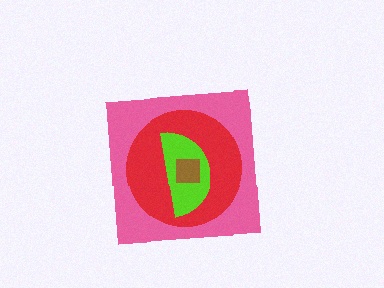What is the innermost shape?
The brown square.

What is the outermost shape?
The pink square.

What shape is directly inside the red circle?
The lime semicircle.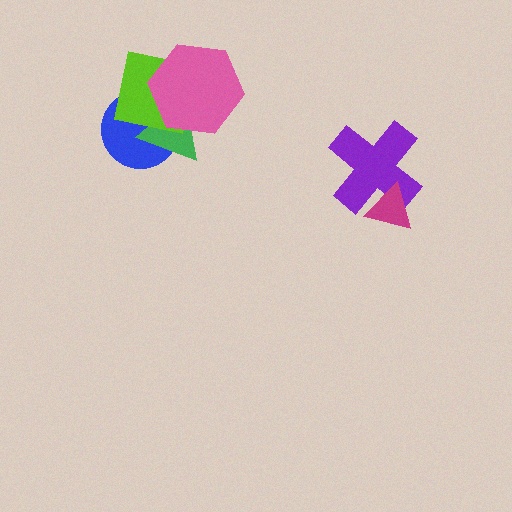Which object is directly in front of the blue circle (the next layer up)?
The green triangle is directly in front of the blue circle.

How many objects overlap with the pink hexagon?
3 objects overlap with the pink hexagon.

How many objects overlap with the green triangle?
3 objects overlap with the green triangle.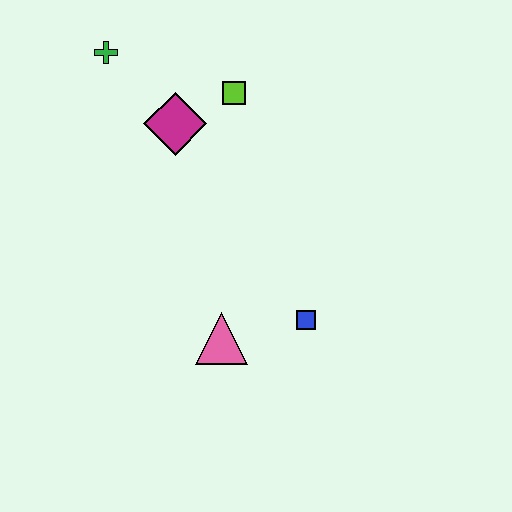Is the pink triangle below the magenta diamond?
Yes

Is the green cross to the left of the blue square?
Yes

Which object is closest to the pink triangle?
The blue square is closest to the pink triangle.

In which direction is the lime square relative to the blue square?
The lime square is above the blue square.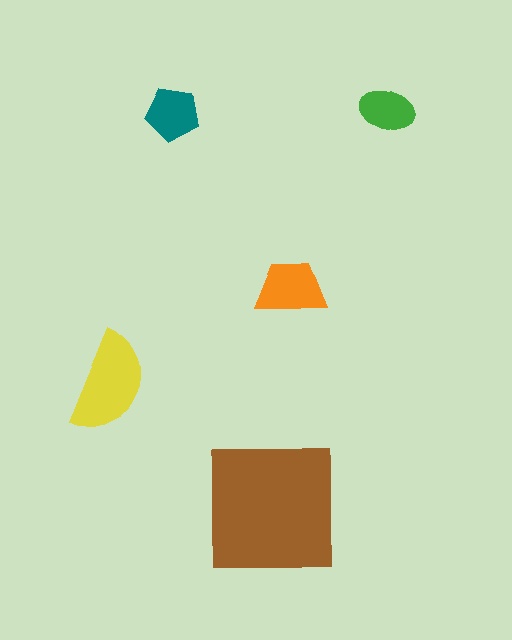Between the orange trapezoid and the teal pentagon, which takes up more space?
The orange trapezoid.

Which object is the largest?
The brown square.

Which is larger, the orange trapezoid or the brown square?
The brown square.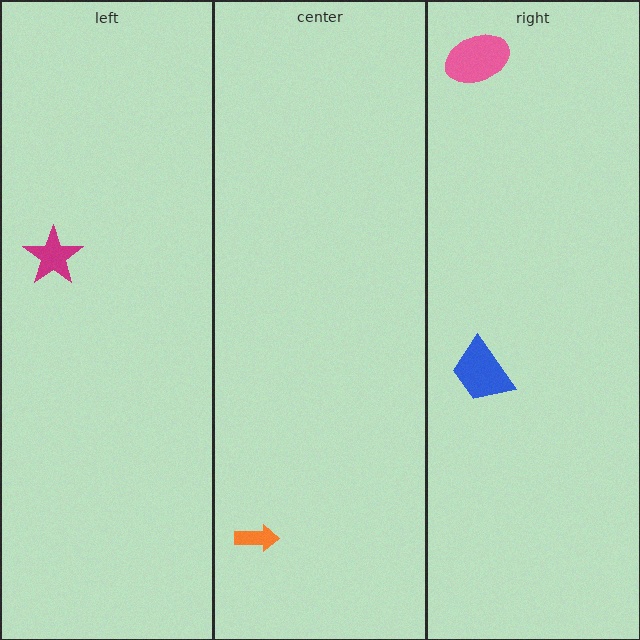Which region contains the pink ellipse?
The right region.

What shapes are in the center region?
The orange arrow.